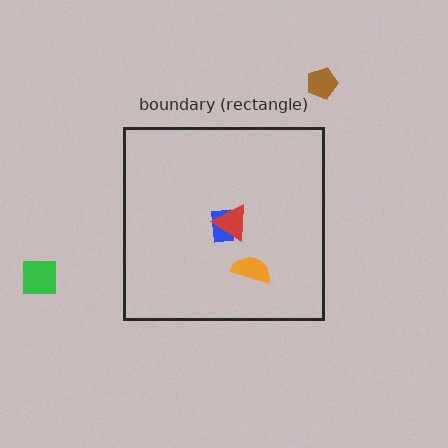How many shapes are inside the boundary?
3 inside, 2 outside.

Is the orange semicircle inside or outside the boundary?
Inside.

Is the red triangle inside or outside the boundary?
Inside.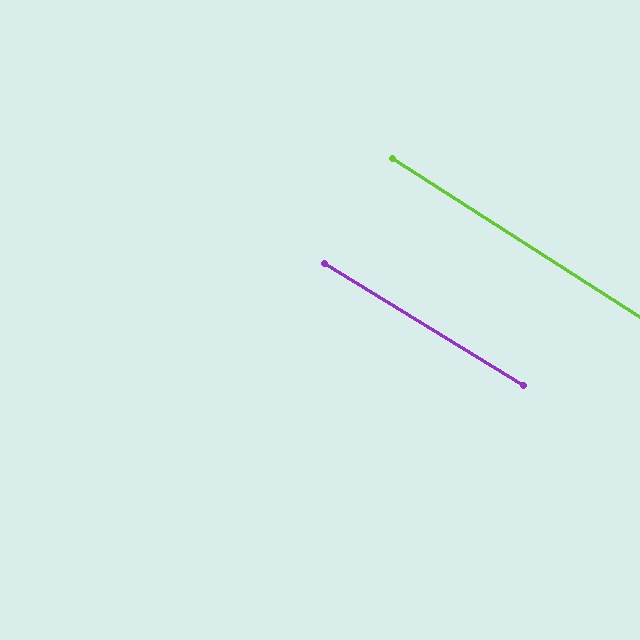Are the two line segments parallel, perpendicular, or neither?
Parallel — their directions differ by only 1.2°.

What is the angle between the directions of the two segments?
Approximately 1 degree.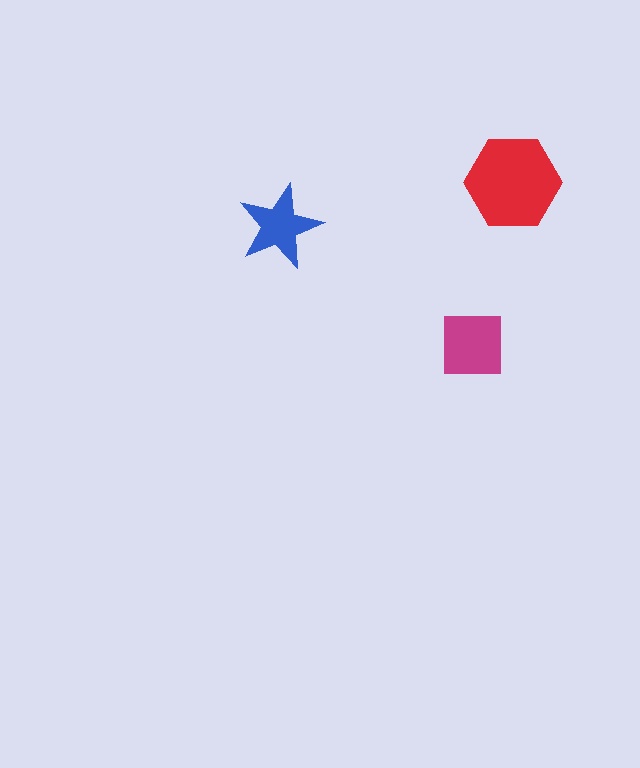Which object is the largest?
The red hexagon.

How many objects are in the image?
There are 3 objects in the image.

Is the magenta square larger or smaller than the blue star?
Larger.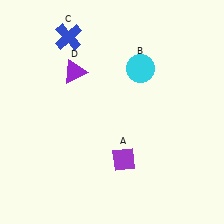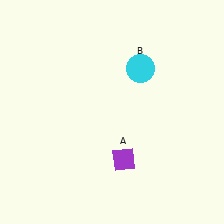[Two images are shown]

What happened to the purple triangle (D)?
The purple triangle (D) was removed in Image 2. It was in the top-left area of Image 1.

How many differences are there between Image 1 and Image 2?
There are 2 differences between the two images.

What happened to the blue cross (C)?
The blue cross (C) was removed in Image 2. It was in the top-left area of Image 1.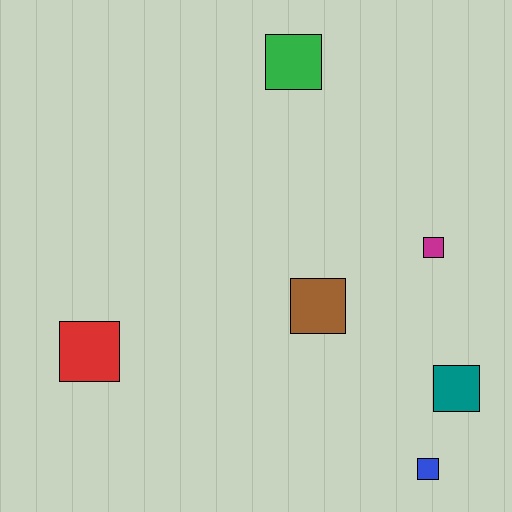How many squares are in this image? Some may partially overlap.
There are 6 squares.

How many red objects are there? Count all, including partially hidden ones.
There is 1 red object.